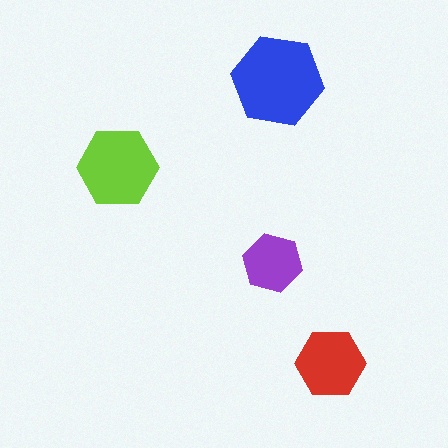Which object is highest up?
The blue hexagon is topmost.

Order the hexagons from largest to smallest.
the blue one, the lime one, the red one, the purple one.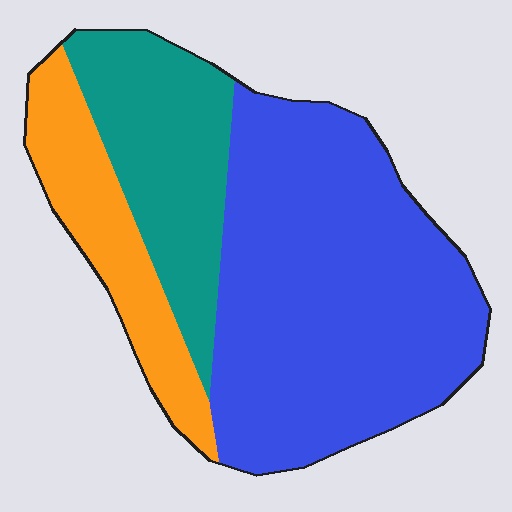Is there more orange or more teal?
Teal.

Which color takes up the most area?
Blue, at roughly 60%.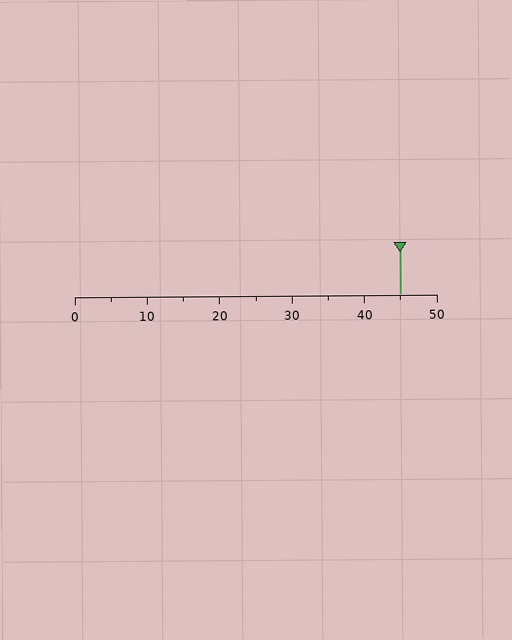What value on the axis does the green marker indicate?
The marker indicates approximately 45.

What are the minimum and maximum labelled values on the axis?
The axis runs from 0 to 50.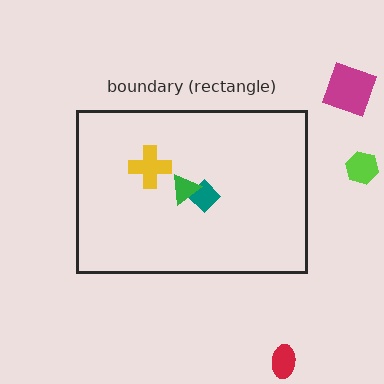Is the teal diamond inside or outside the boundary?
Inside.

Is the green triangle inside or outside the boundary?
Inside.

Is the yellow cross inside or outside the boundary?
Inside.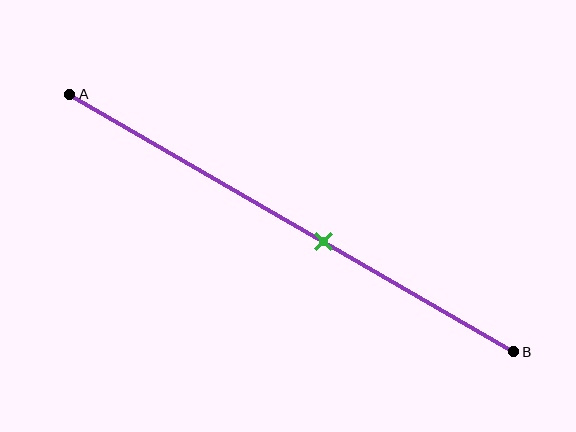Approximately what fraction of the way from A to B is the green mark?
The green mark is approximately 55% of the way from A to B.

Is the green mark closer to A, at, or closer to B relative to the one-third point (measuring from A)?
The green mark is closer to point B than the one-third point of segment AB.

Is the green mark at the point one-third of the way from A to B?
No, the mark is at about 55% from A, not at the 33% one-third point.